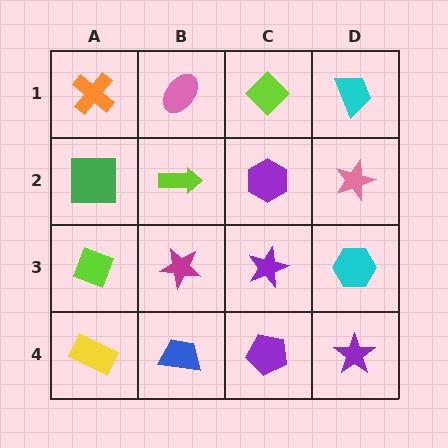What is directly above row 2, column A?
An orange cross.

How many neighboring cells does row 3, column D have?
3.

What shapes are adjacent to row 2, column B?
A pink ellipse (row 1, column B), a magenta star (row 3, column B), a green square (row 2, column A), a purple hexagon (row 2, column C).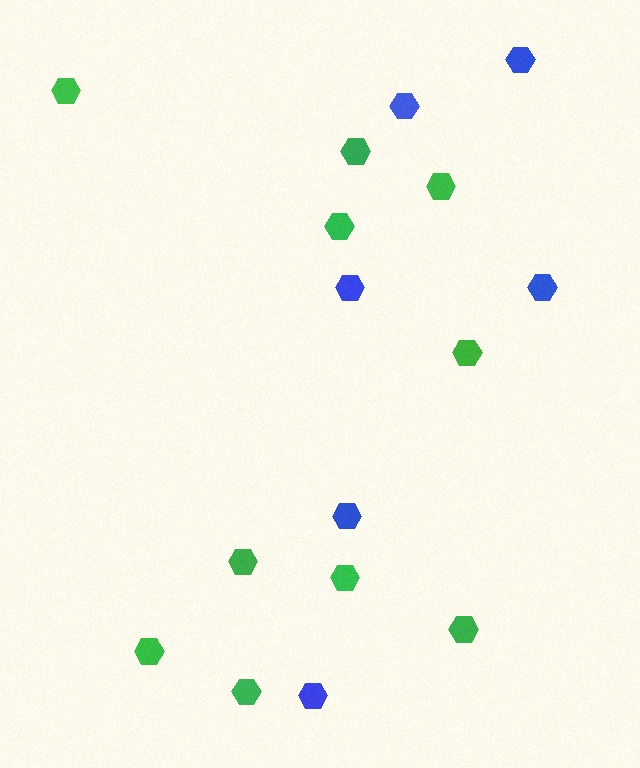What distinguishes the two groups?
There are 2 groups: one group of green hexagons (10) and one group of blue hexagons (6).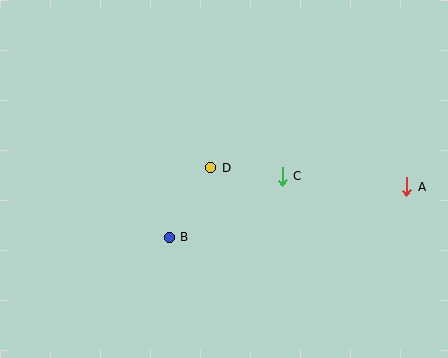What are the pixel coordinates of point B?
Point B is at (169, 237).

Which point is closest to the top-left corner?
Point D is closest to the top-left corner.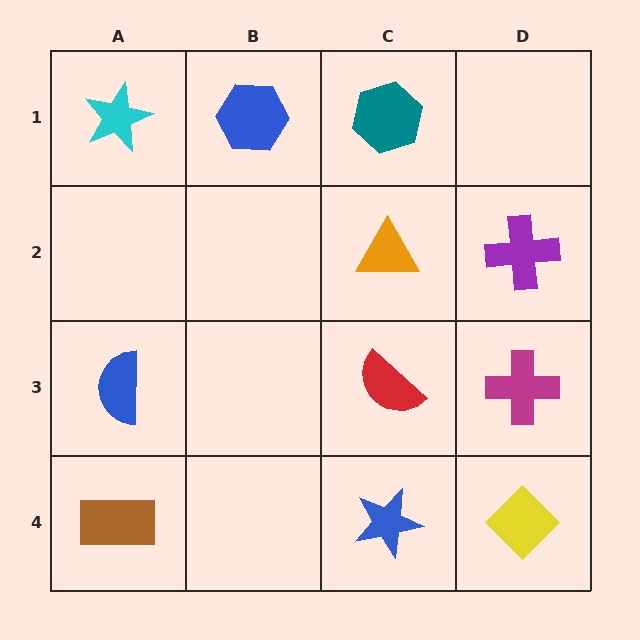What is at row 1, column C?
A teal hexagon.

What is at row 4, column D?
A yellow diamond.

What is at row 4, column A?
A brown rectangle.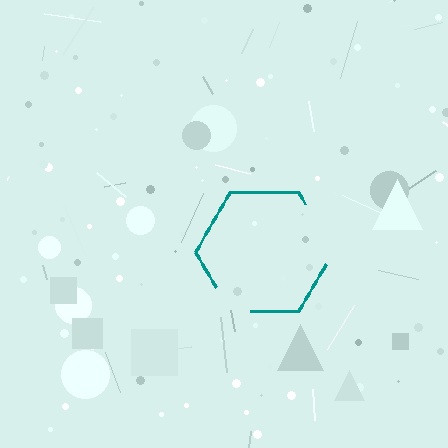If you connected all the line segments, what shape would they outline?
They would outline a hexagon.